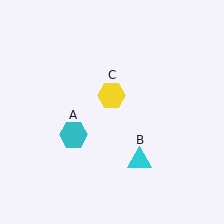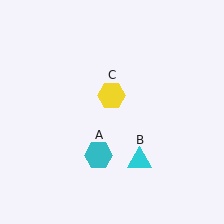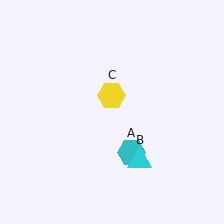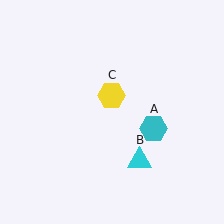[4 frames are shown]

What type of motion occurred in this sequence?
The cyan hexagon (object A) rotated counterclockwise around the center of the scene.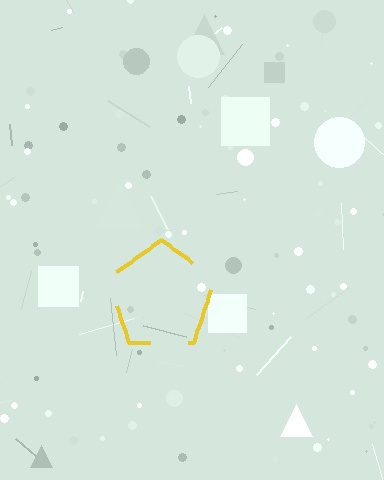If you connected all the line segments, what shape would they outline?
They would outline a pentagon.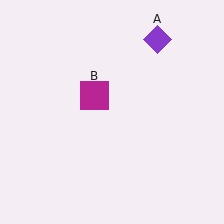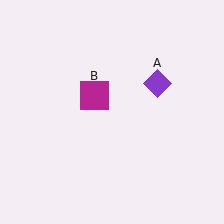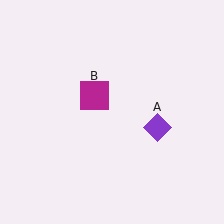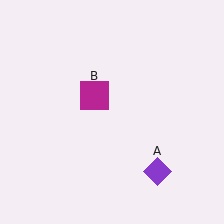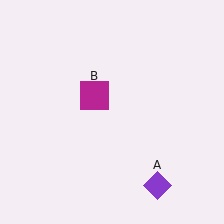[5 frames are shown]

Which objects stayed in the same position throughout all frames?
Magenta square (object B) remained stationary.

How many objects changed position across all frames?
1 object changed position: purple diamond (object A).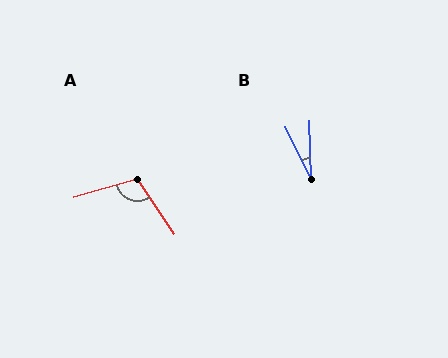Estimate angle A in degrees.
Approximately 108 degrees.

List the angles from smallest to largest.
B (25°), A (108°).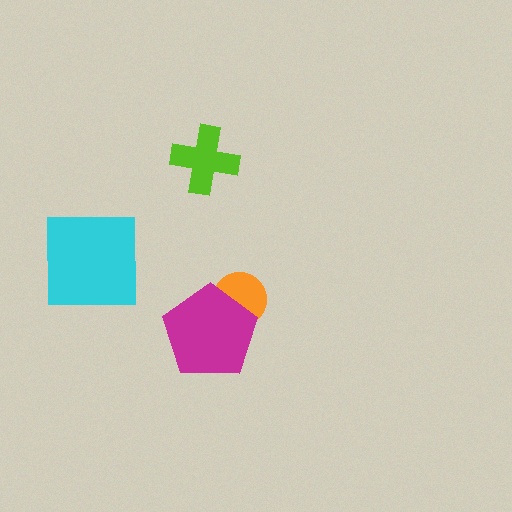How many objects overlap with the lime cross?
0 objects overlap with the lime cross.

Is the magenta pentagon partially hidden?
No, no other shape covers it.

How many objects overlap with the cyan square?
0 objects overlap with the cyan square.